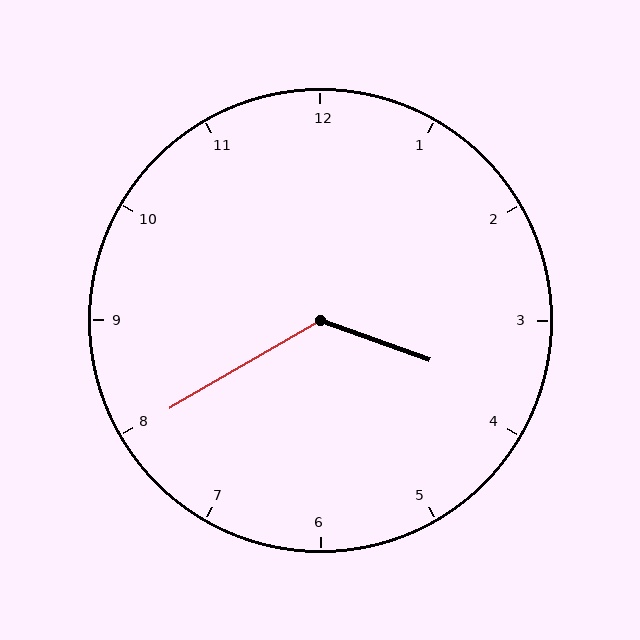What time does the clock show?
3:40.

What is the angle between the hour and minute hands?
Approximately 130 degrees.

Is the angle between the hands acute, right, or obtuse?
It is obtuse.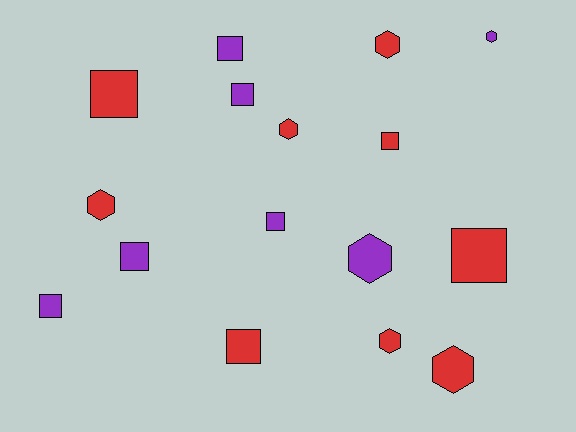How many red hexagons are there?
There are 5 red hexagons.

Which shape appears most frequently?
Square, with 9 objects.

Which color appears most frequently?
Red, with 9 objects.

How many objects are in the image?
There are 16 objects.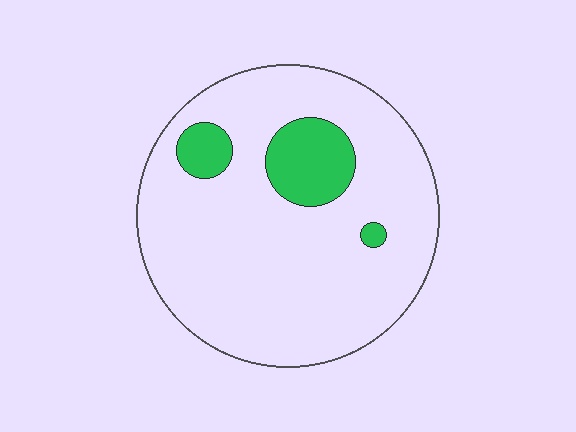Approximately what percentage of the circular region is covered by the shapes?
Approximately 15%.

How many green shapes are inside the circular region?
3.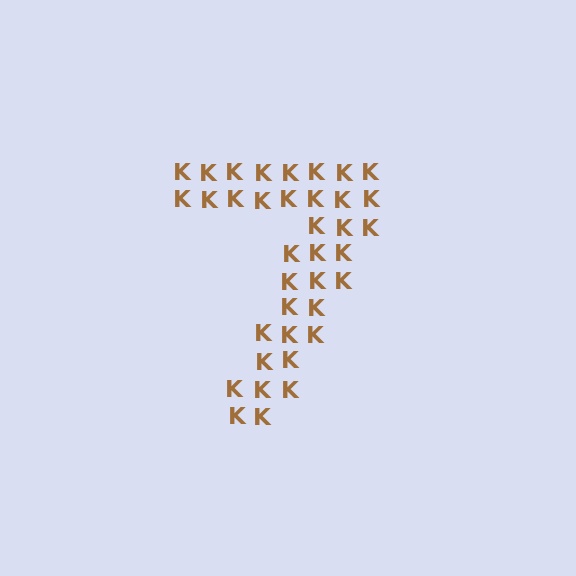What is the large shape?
The large shape is the digit 7.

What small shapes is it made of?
It is made of small letter K's.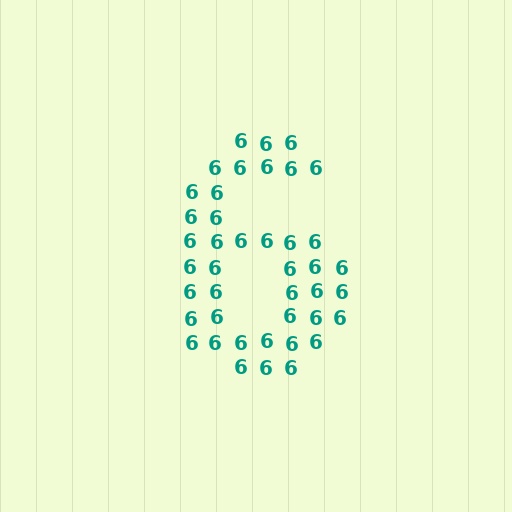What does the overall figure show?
The overall figure shows the digit 6.